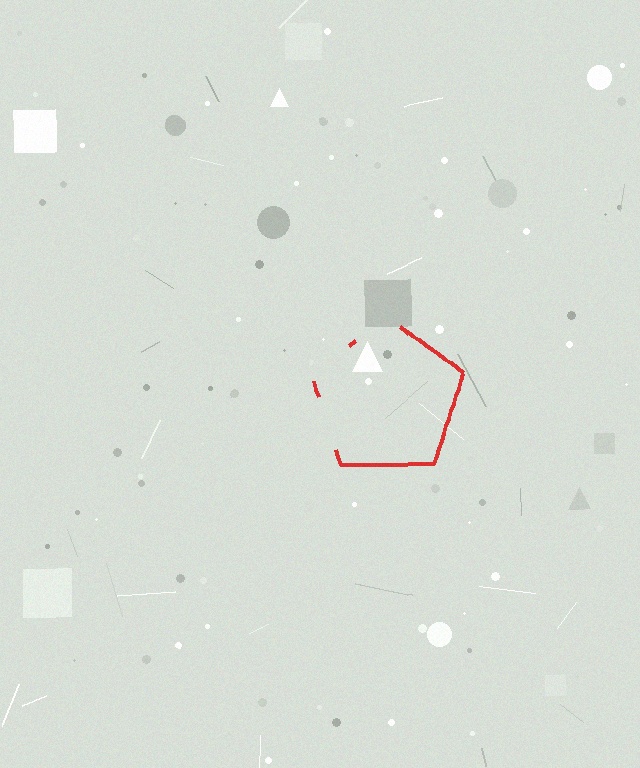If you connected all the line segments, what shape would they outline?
They would outline a pentagon.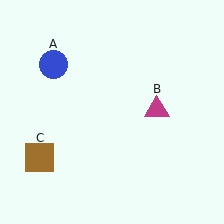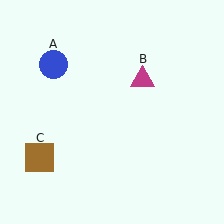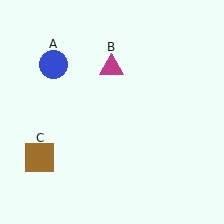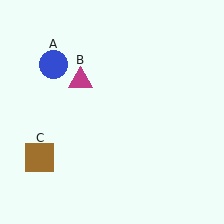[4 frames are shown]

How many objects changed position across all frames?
1 object changed position: magenta triangle (object B).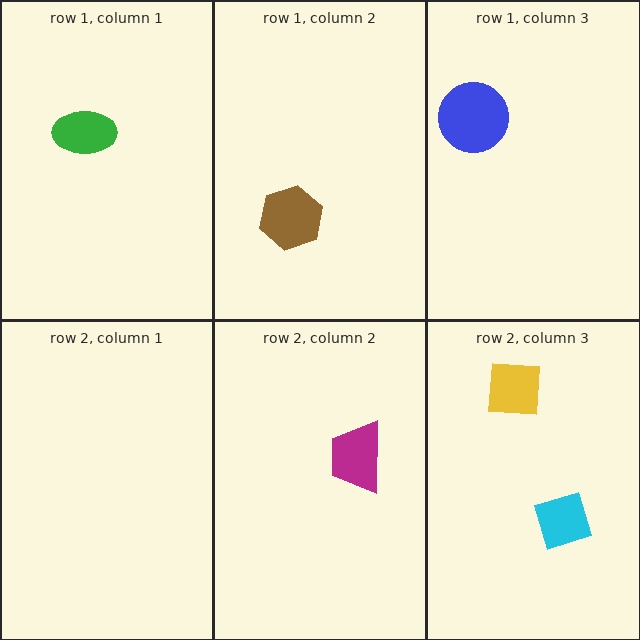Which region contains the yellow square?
The row 2, column 3 region.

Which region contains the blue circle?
The row 1, column 3 region.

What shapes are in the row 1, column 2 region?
The brown hexagon.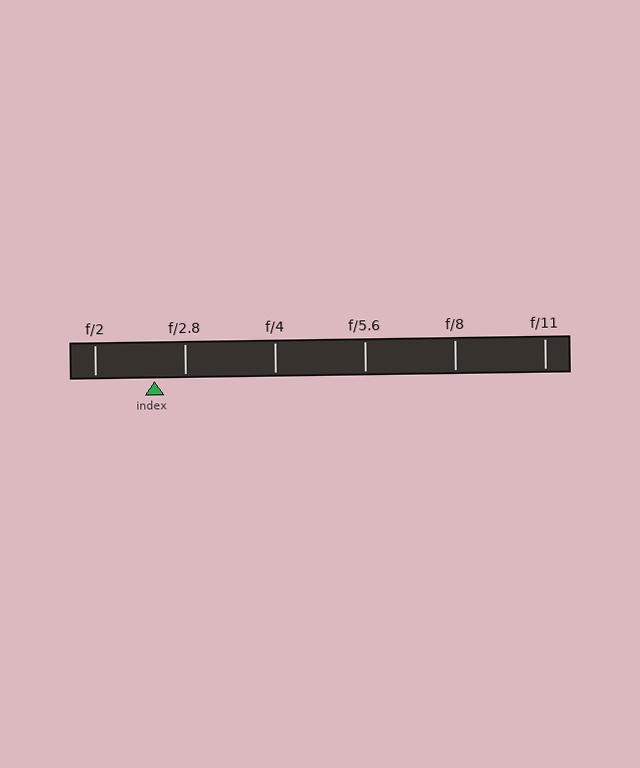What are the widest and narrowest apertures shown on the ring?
The widest aperture shown is f/2 and the narrowest is f/11.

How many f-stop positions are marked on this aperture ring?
There are 6 f-stop positions marked.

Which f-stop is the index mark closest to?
The index mark is closest to f/2.8.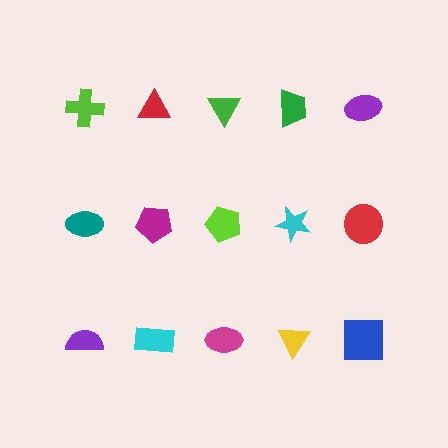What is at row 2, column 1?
A teal ellipse.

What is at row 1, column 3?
A green triangle.